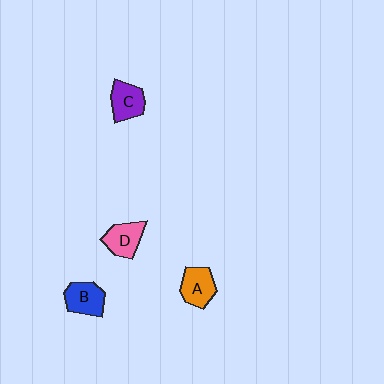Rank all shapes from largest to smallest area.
From largest to smallest: B (blue), A (orange), C (purple), D (pink).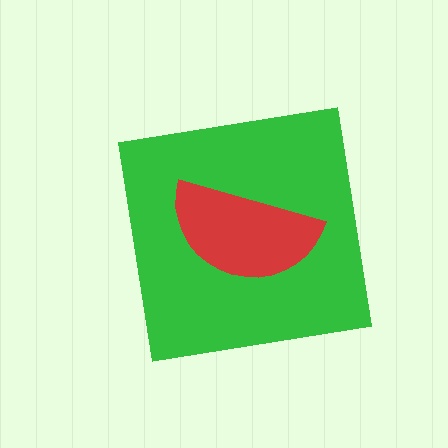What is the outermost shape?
The green square.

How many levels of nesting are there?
2.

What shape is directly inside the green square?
The red semicircle.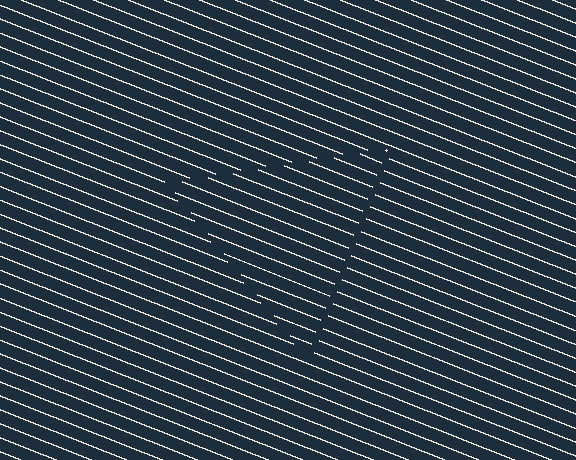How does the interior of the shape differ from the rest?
The interior of the shape contains the same grating, shifted by half a period — the contour is defined by the phase discontinuity where line-ends from the inner and outer gratings abut.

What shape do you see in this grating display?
An illusory triangle. The interior of the shape contains the same grating, shifted by half a period — the contour is defined by the phase discontinuity where line-ends from the inner and outer gratings abut.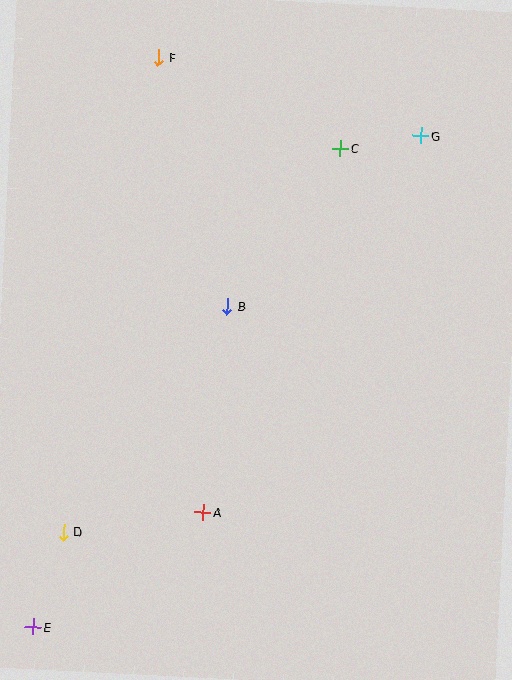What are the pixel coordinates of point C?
Point C is at (341, 148).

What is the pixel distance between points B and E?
The distance between B and E is 375 pixels.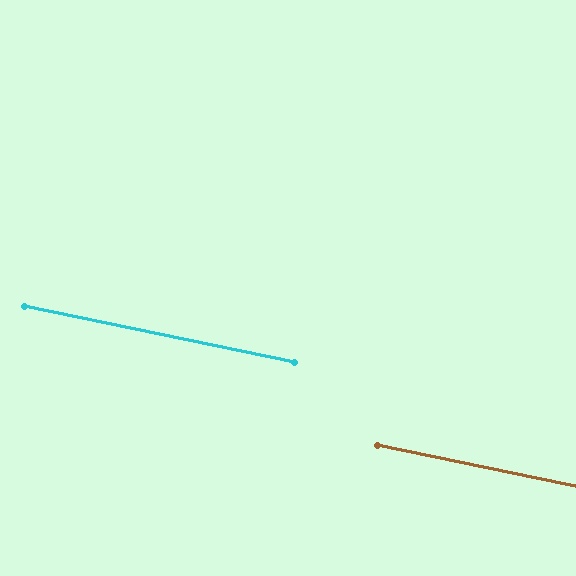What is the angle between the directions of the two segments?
Approximately 0 degrees.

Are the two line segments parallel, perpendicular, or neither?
Parallel — their directions differ by only 0.0°.